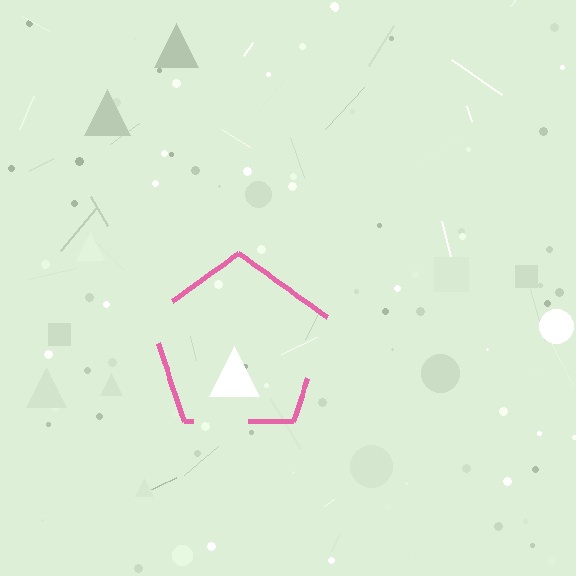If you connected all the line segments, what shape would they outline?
They would outline a pentagon.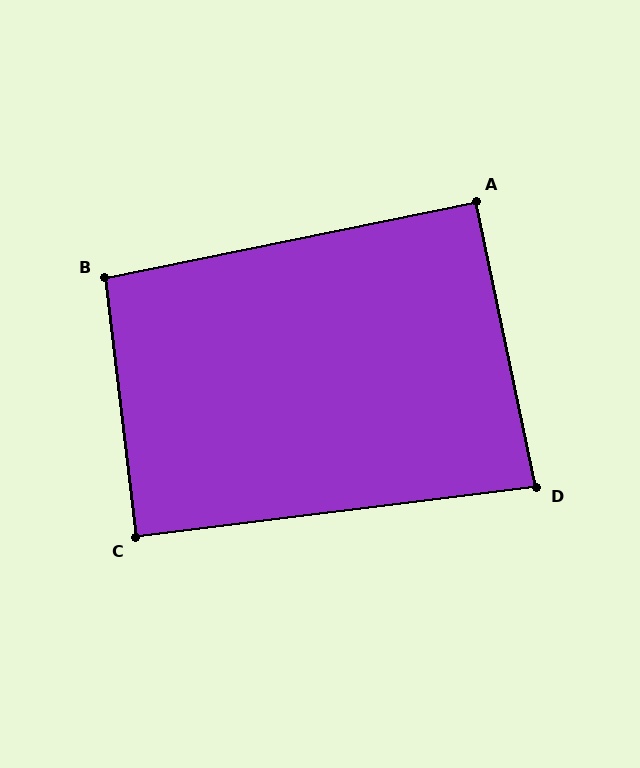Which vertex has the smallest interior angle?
D, at approximately 85 degrees.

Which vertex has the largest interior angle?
B, at approximately 95 degrees.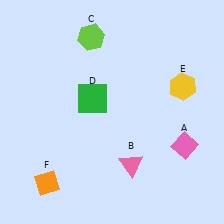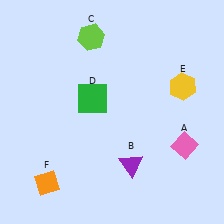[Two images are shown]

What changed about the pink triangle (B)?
In Image 1, B is pink. In Image 2, it changed to purple.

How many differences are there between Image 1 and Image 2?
There is 1 difference between the two images.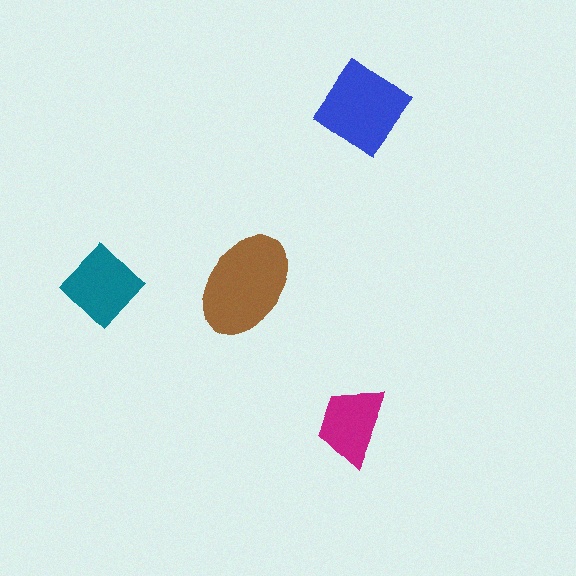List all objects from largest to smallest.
The brown ellipse, the blue diamond, the teal diamond, the magenta trapezoid.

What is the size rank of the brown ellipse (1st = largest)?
1st.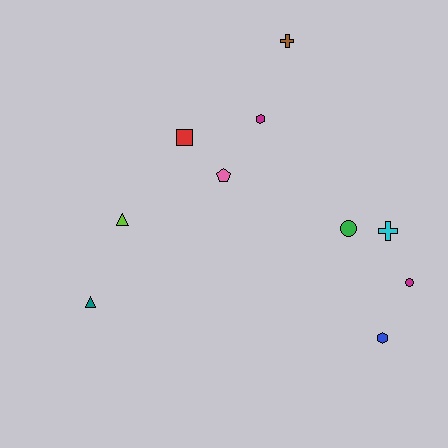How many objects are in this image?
There are 10 objects.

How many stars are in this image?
There are no stars.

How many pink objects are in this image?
There is 1 pink object.